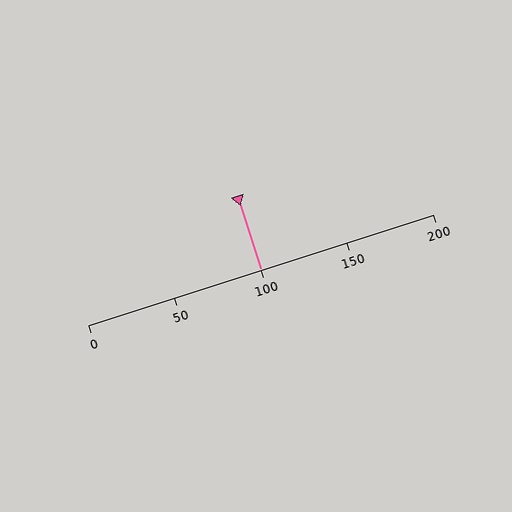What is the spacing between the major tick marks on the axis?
The major ticks are spaced 50 apart.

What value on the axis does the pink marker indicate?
The marker indicates approximately 100.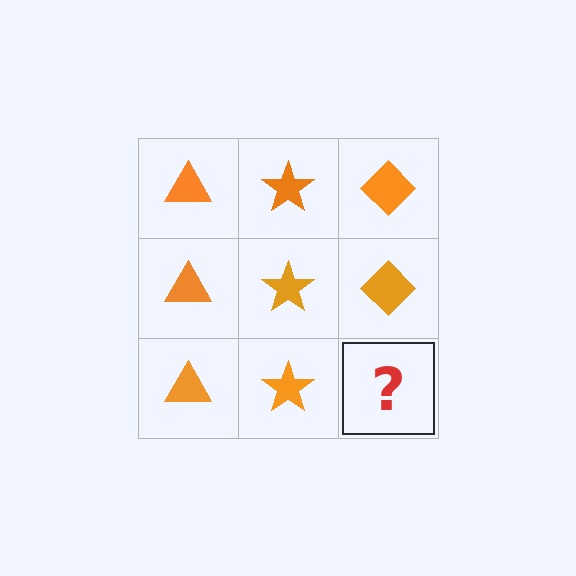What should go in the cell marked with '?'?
The missing cell should contain an orange diamond.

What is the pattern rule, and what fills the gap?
The rule is that each column has a consistent shape. The gap should be filled with an orange diamond.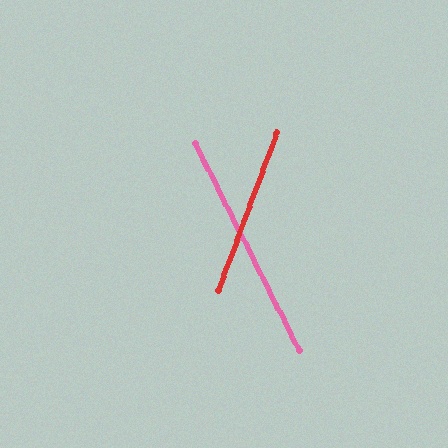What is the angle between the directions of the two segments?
Approximately 47 degrees.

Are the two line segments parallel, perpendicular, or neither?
Neither parallel nor perpendicular — they differ by about 47°.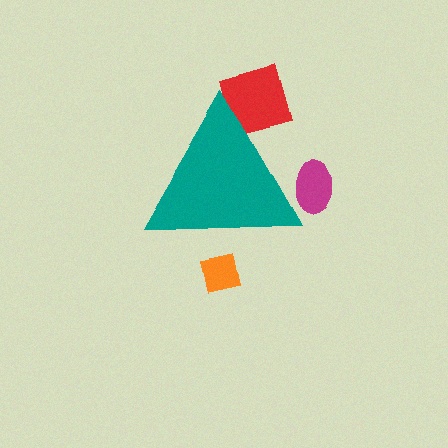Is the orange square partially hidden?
Yes, the orange square is partially hidden behind the teal triangle.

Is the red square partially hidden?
Yes, the red square is partially hidden behind the teal triangle.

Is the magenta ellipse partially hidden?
Yes, the magenta ellipse is partially hidden behind the teal triangle.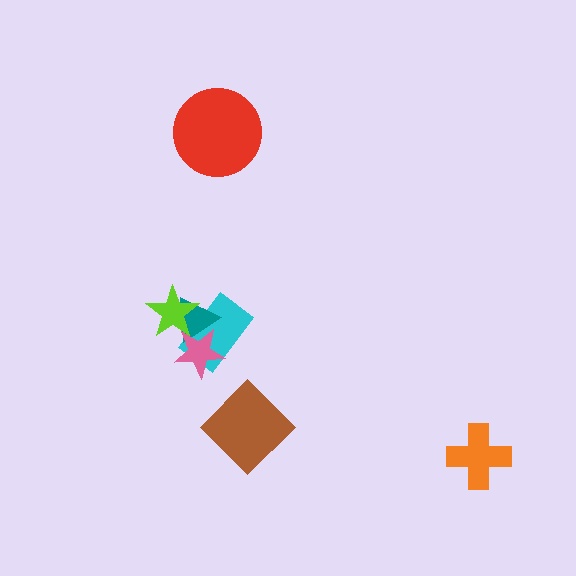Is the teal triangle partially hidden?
Yes, it is partially covered by another shape.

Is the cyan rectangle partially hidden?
Yes, it is partially covered by another shape.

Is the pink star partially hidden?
Yes, it is partially covered by another shape.